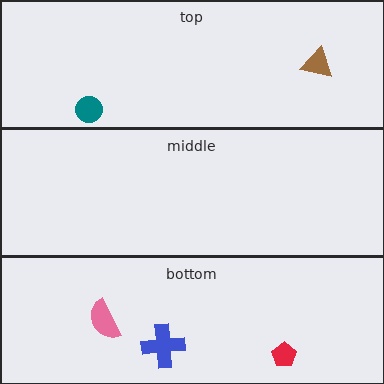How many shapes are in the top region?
2.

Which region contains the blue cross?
The bottom region.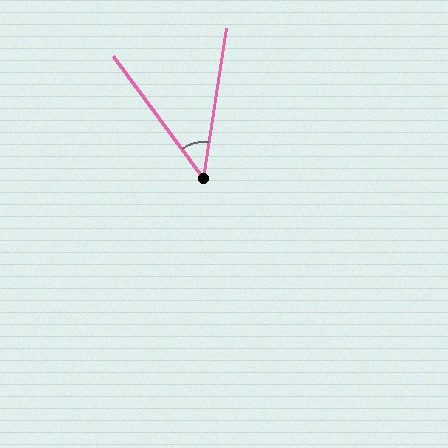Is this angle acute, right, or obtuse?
It is acute.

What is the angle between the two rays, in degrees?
Approximately 45 degrees.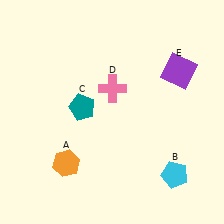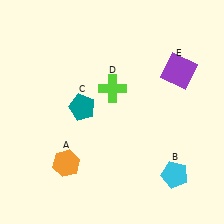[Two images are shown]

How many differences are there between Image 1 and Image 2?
There is 1 difference between the two images.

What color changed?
The cross (D) changed from pink in Image 1 to lime in Image 2.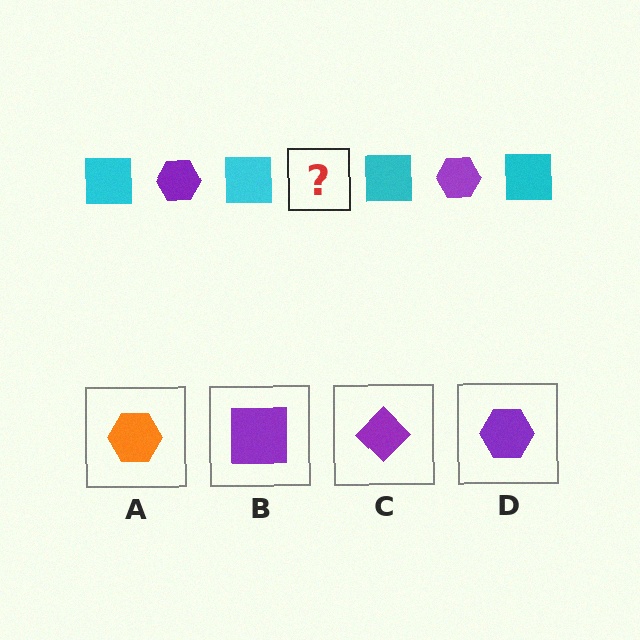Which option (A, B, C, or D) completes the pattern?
D.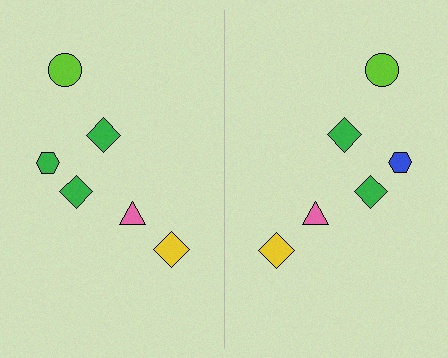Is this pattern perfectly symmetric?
No, the pattern is not perfectly symmetric. The blue hexagon on the right side breaks the symmetry — its mirror counterpart is green.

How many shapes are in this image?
There are 12 shapes in this image.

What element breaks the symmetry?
The blue hexagon on the right side breaks the symmetry — its mirror counterpart is green.